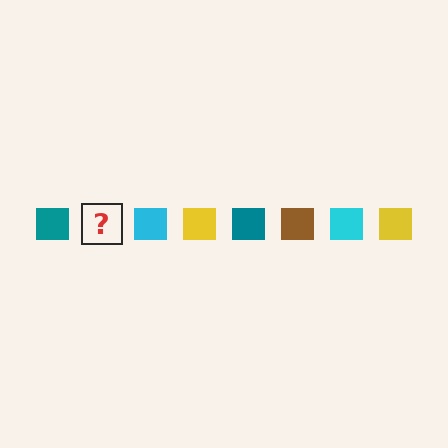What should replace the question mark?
The question mark should be replaced with a brown square.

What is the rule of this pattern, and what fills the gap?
The rule is that the pattern cycles through teal, brown, cyan, yellow squares. The gap should be filled with a brown square.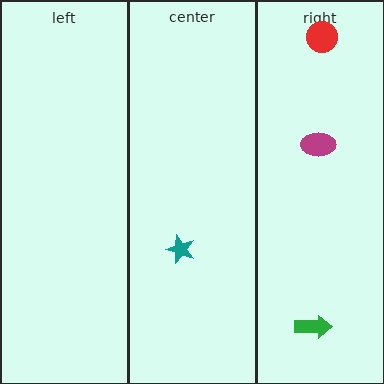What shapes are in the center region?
The teal star.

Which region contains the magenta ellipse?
The right region.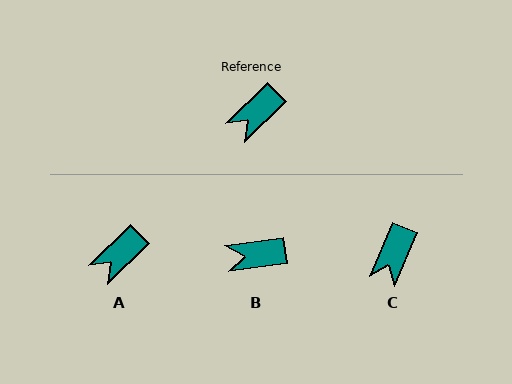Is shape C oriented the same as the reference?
No, it is off by about 22 degrees.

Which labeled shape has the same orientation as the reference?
A.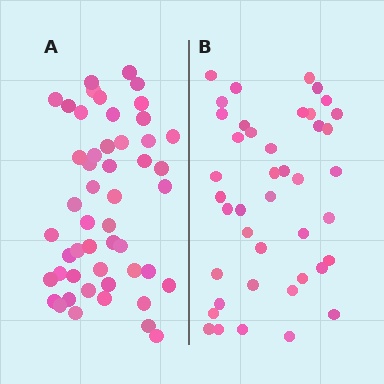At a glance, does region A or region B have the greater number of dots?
Region A (the left region) has more dots.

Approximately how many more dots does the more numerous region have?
Region A has roughly 8 or so more dots than region B.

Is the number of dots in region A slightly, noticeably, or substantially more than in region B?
Region A has only slightly more — the two regions are fairly close. The ratio is roughly 1.2 to 1.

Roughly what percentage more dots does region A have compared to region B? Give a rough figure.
About 20% more.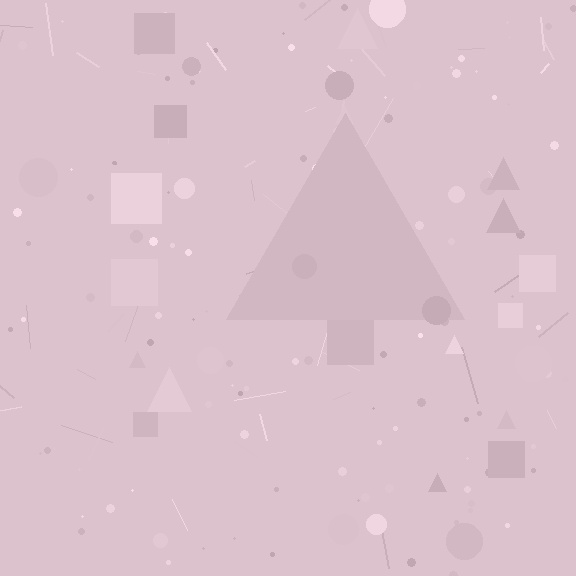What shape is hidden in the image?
A triangle is hidden in the image.